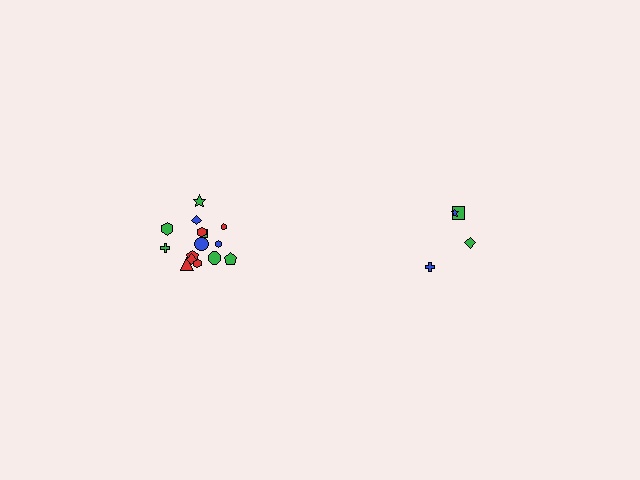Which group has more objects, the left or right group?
The left group.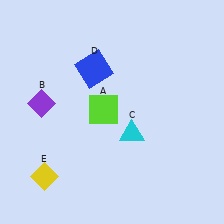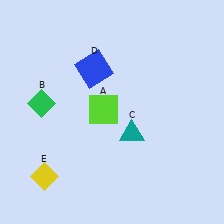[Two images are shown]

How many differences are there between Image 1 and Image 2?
There are 2 differences between the two images.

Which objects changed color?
B changed from purple to green. C changed from cyan to teal.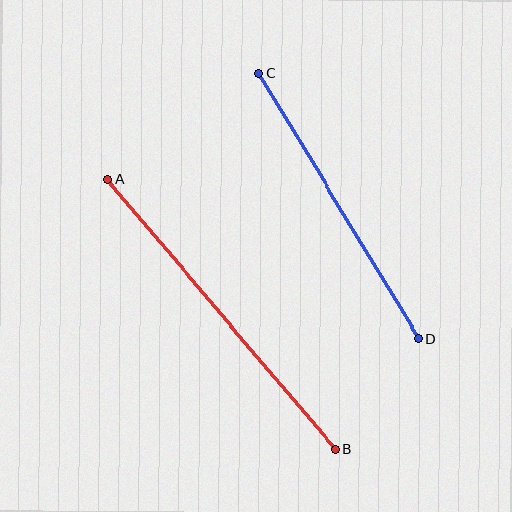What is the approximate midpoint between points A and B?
The midpoint is at approximately (221, 314) pixels.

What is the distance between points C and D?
The distance is approximately 310 pixels.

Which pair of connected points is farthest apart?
Points A and B are farthest apart.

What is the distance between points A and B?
The distance is approximately 353 pixels.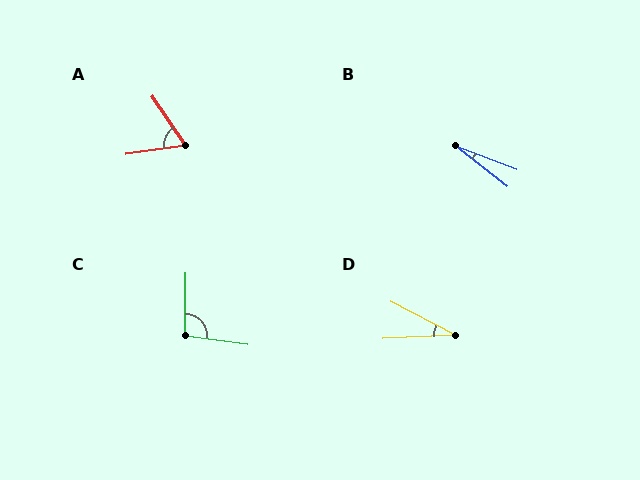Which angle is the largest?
C, at approximately 97 degrees.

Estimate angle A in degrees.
Approximately 64 degrees.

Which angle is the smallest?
B, at approximately 17 degrees.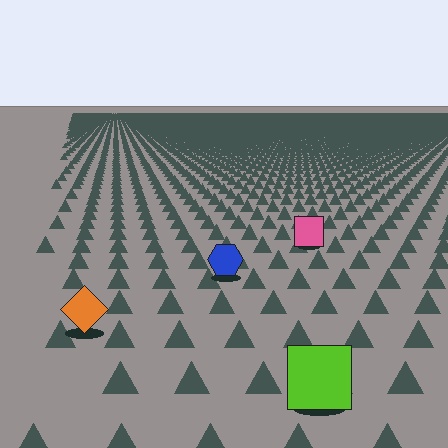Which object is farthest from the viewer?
The pink square is farthest from the viewer. It appears smaller and the ground texture around it is denser.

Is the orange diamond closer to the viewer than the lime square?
No. The lime square is closer — you can tell from the texture gradient: the ground texture is coarser near it.